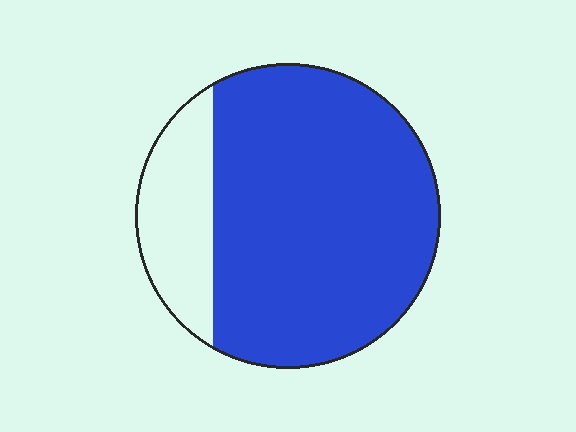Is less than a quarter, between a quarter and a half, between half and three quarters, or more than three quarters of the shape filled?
More than three quarters.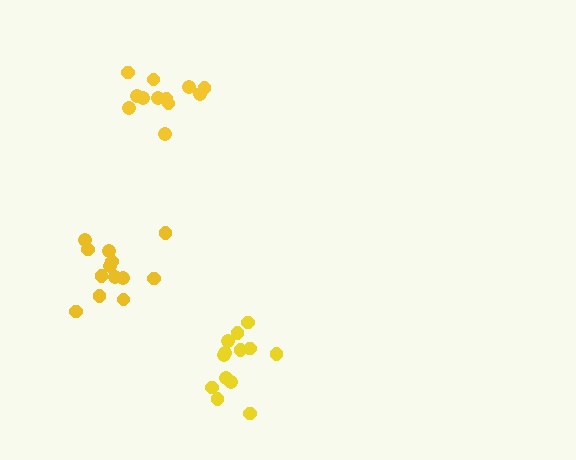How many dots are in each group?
Group 1: 13 dots, Group 2: 13 dots, Group 3: 12 dots (38 total).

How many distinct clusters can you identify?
There are 3 distinct clusters.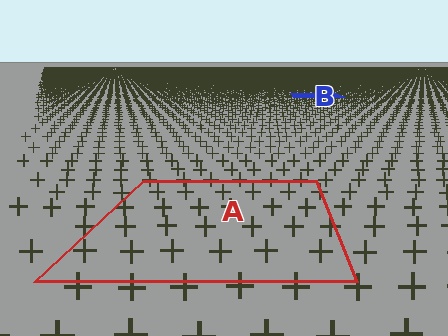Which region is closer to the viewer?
Region A is closer. The texture elements there are larger and more spread out.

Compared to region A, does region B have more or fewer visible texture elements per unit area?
Region B has more texture elements per unit area — they are packed more densely because it is farther away.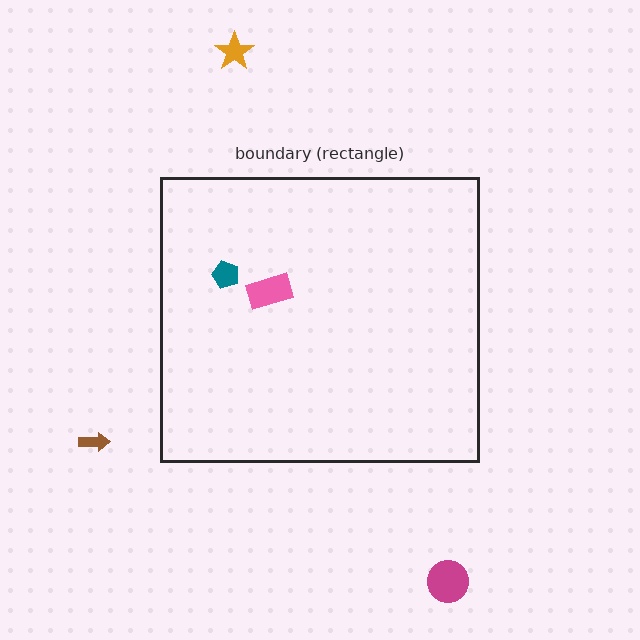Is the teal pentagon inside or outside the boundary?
Inside.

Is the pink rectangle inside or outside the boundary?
Inside.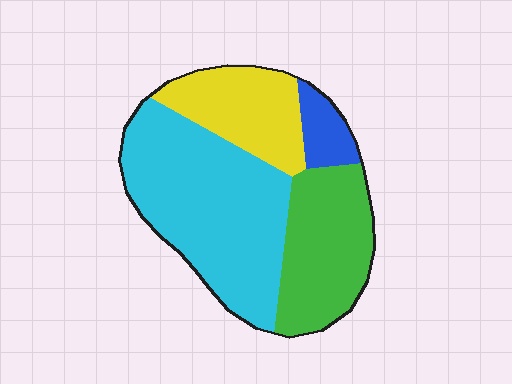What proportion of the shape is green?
Green covers roughly 25% of the shape.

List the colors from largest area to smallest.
From largest to smallest: cyan, green, yellow, blue.